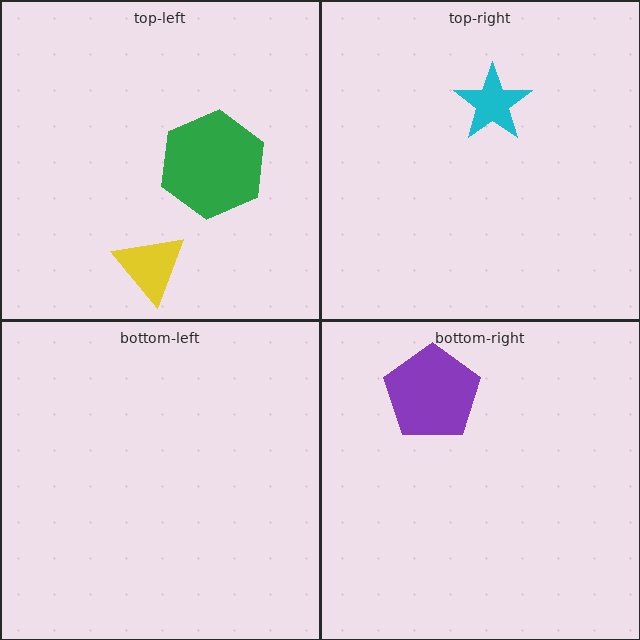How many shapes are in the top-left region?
2.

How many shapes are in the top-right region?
1.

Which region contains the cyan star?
The top-right region.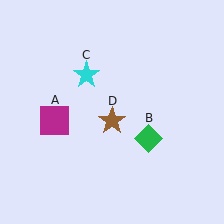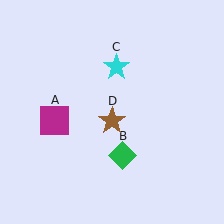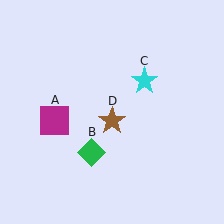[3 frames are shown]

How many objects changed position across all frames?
2 objects changed position: green diamond (object B), cyan star (object C).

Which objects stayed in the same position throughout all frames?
Magenta square (object A) and brown star (object D) remained stationary.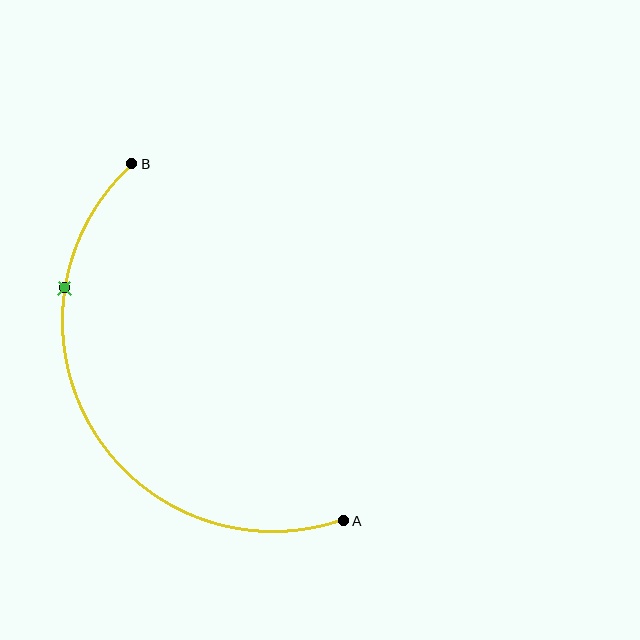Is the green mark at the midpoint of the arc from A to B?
No. The green mark lies on the arc but is closer to endpoint B. The arc midpoint would be at the point on the curve equidistant along the arc from both A and B.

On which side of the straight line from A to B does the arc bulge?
The arc bulges to the left of the straight line connecting A and B.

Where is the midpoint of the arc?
The arc midpoint is the point on the curve farthest from the straight line joining A and B. It sits to the left of that line.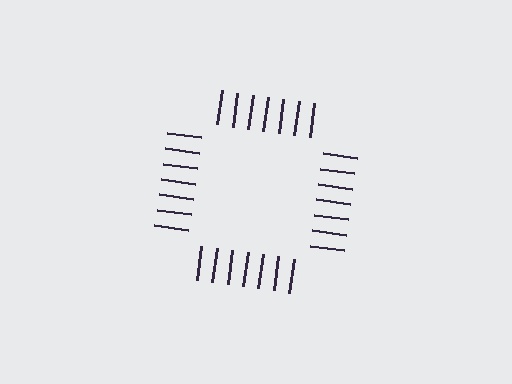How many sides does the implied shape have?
4 sides — the line-ends trace a square.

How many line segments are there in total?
28 — 7 along each of the 4 edges.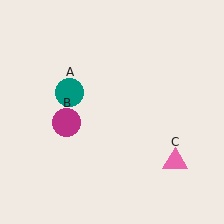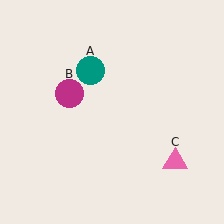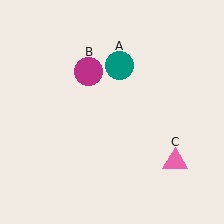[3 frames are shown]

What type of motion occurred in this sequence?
The teal circle (object A), magenta circle (object B) rotated clockwise around the center of the scene.